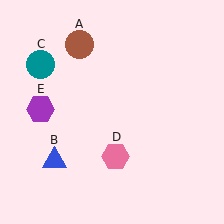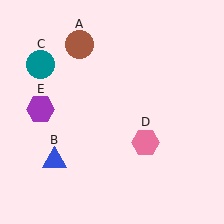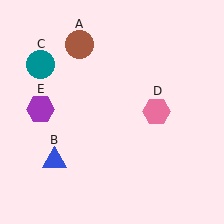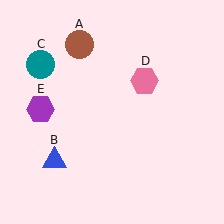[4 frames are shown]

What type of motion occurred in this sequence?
The pink hexagon (object D) rotated counterclockwise around the center of the scene.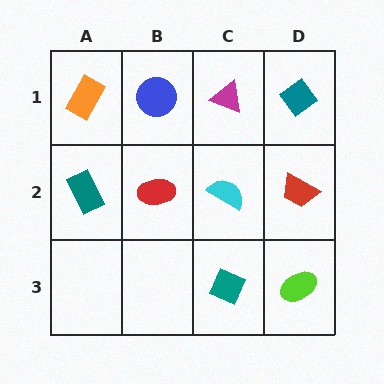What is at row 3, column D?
A lime ellipse.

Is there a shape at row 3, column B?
No, that cell is empty.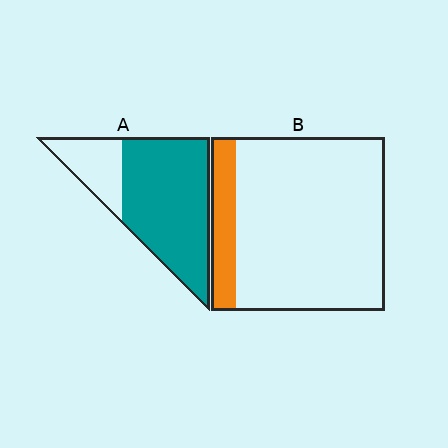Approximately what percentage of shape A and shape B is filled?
A is approximately 75% and B is approximately 15%.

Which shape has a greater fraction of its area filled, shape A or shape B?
Shape A.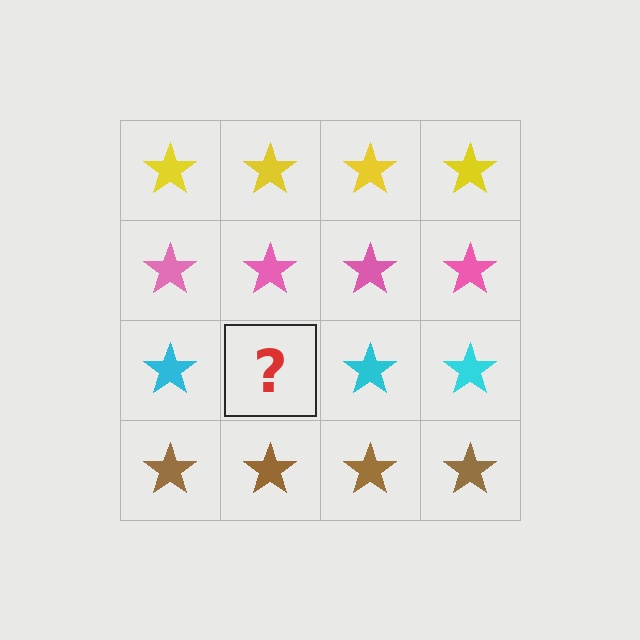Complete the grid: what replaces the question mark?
The question mark should be replaced with a cyan star.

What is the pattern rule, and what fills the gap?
The rule is that each row has a consistent color. The gap should be filled with a cyan star.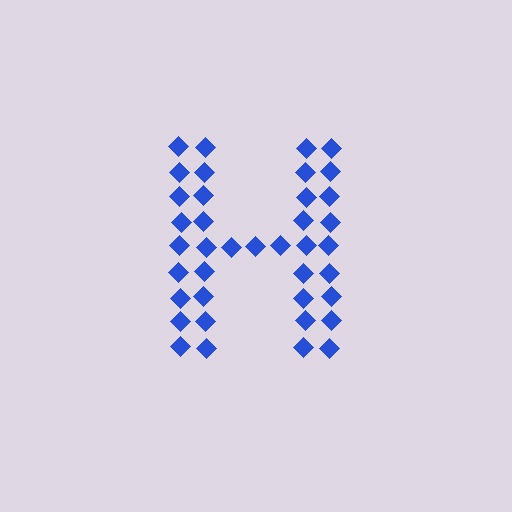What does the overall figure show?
The overall figure shows the letter H.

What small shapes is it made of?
It is made of small diamonds.